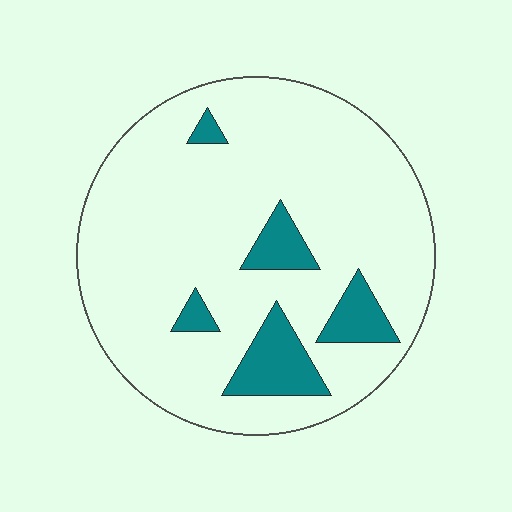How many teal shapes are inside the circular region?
5.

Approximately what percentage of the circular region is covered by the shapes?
Approximately 15%.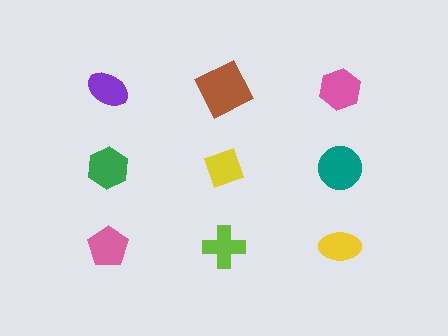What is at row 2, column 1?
A green hexagon.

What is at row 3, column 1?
A pink pentagon.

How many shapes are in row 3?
3 shapes.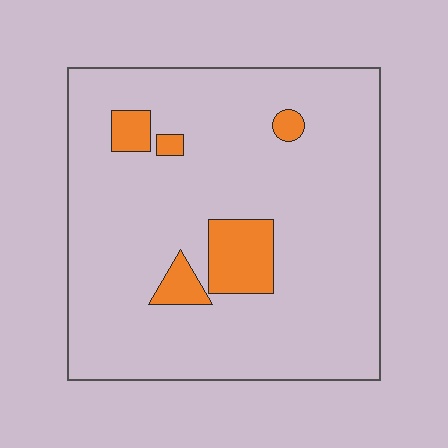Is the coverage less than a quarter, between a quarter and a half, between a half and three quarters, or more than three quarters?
Less than a quarter.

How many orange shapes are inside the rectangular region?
5.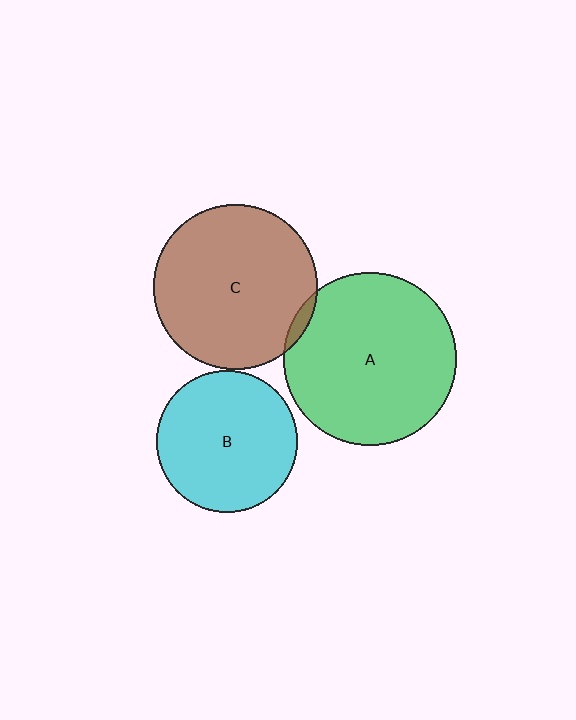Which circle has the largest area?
Circle A (green).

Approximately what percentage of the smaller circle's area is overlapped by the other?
Approximately 5%.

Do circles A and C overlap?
Yes.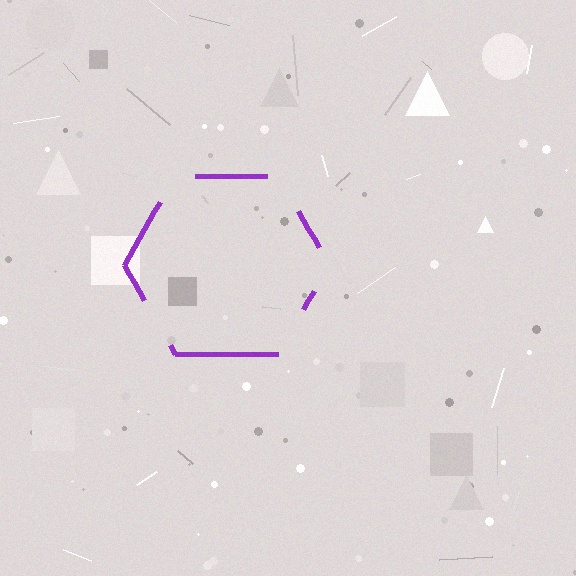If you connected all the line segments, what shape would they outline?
They would outline a hexagon.